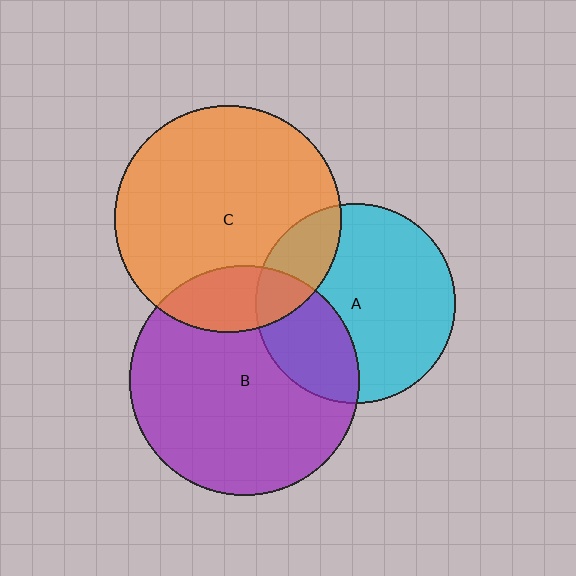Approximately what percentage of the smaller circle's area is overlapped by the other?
Approximately 20%.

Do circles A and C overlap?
Yes.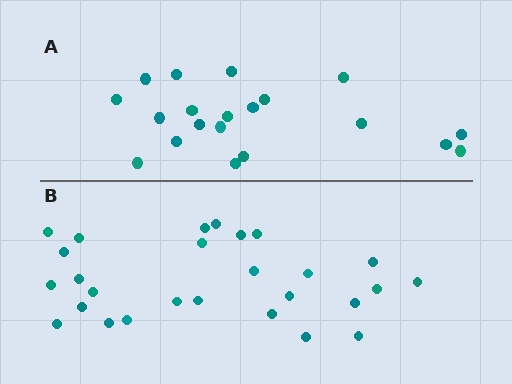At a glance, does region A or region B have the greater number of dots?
Region B (the bottom region) has more dots.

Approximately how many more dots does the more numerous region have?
Region B has roughly 8 or so more dots than region A.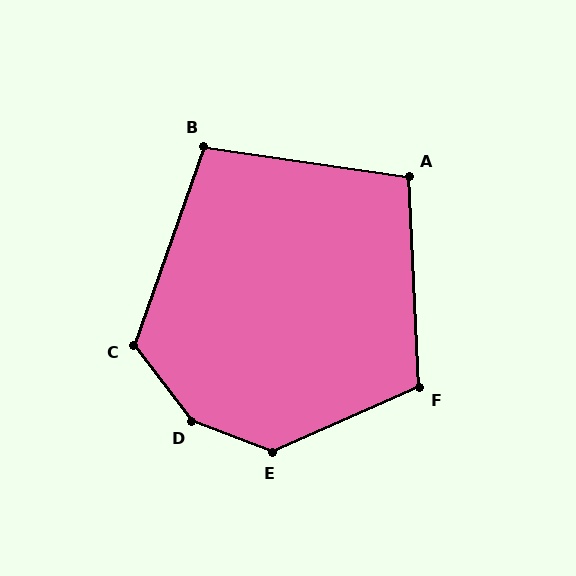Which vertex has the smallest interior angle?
A, at approximately 101 degrees.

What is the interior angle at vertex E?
Approximately 136 degrees (obtuse).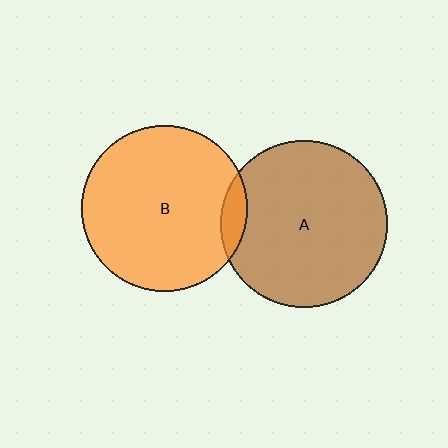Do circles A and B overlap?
Yes.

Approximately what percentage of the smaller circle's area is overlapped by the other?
Approximately 5%.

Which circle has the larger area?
Circle A (brown).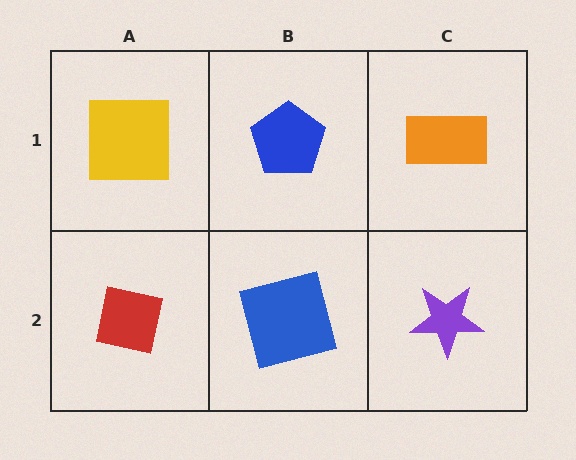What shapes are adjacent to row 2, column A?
A yellow square (row 1, column A), a blue square (row 2, column B).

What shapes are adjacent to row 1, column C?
A purple star (row 2, column C), a blue pentagon (row 1, column B).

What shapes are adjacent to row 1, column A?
A red square (row 2, column A), a blue pentagon (row 1, column B).